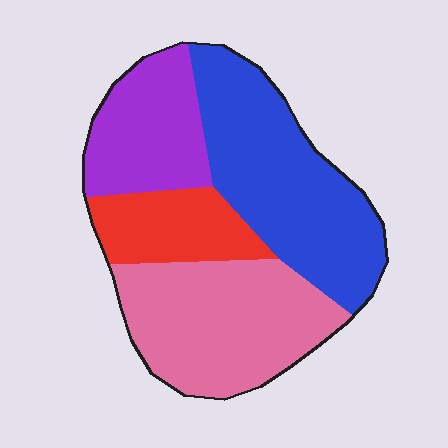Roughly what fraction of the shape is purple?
Purple covers roughly 20% of the shape.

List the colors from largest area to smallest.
From largest to smallest: blue, pink, purple, red.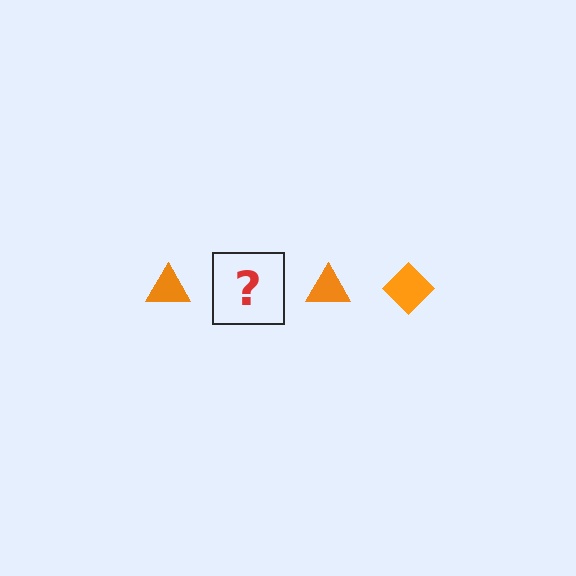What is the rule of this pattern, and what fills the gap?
The rule is that the pattern cycles through triangle, diamond shapes in orange. The gap should be filled with an orange diamond.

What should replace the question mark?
The question mark should be replaced with an orange diamond.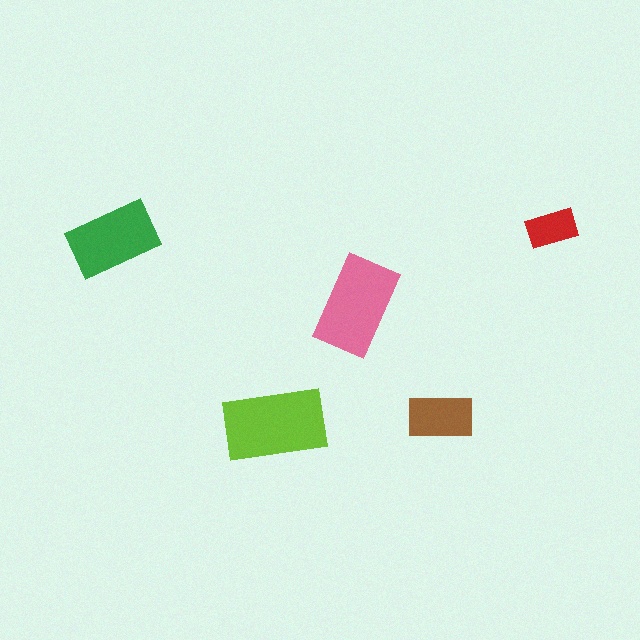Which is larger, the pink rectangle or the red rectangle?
The pink one.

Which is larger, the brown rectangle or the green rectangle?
The green one.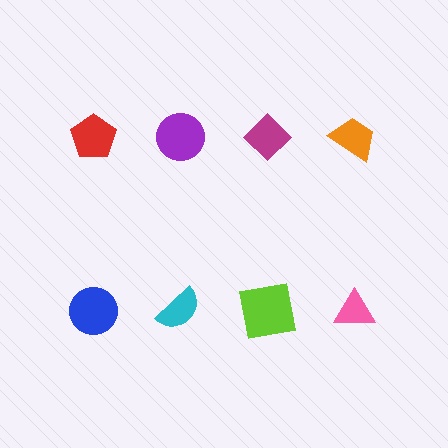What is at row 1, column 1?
A red pentagon.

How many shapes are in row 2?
4 shapes.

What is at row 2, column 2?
A cyan semicircle.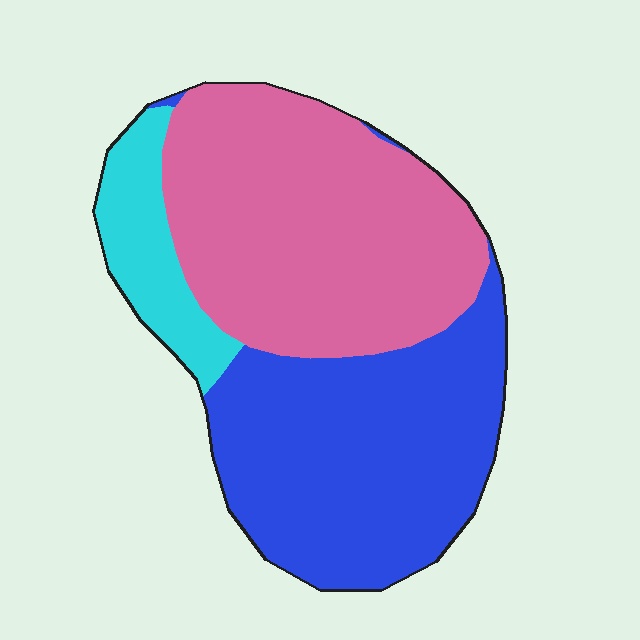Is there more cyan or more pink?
Pink.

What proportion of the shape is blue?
Blue takes up about two fifths (2/5) of the shape.